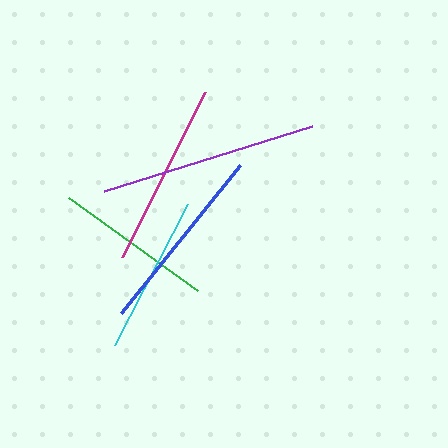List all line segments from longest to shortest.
From longest to shortest: purple, blue, magenta, green, cyan.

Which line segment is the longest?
The purple line is the longest at approximately 217 pixels.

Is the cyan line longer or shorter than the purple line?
The purple line is longer than the cyan line.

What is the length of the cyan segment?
The cyan segment is approximately 159 pixels long.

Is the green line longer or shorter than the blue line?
The blue line is longer than the green line.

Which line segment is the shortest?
The cyan line is the shortest at approximately 159 pixels.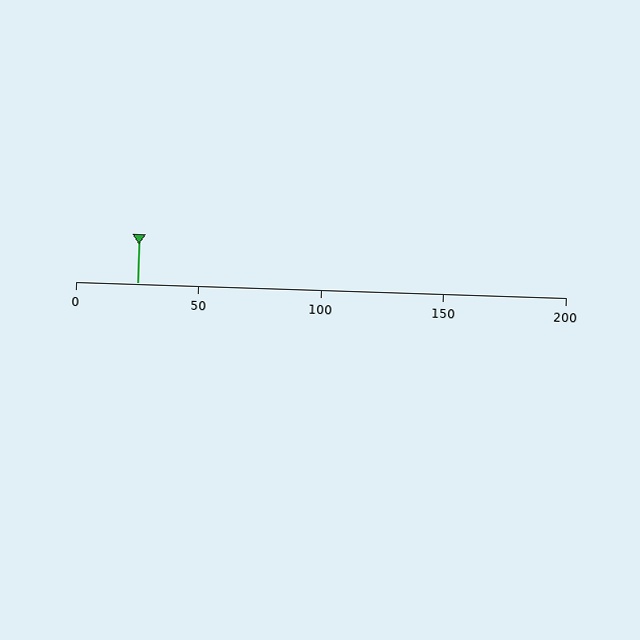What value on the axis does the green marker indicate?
The marker indicates approximately 25.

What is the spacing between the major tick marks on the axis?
The major ticks are spaced 50 apart.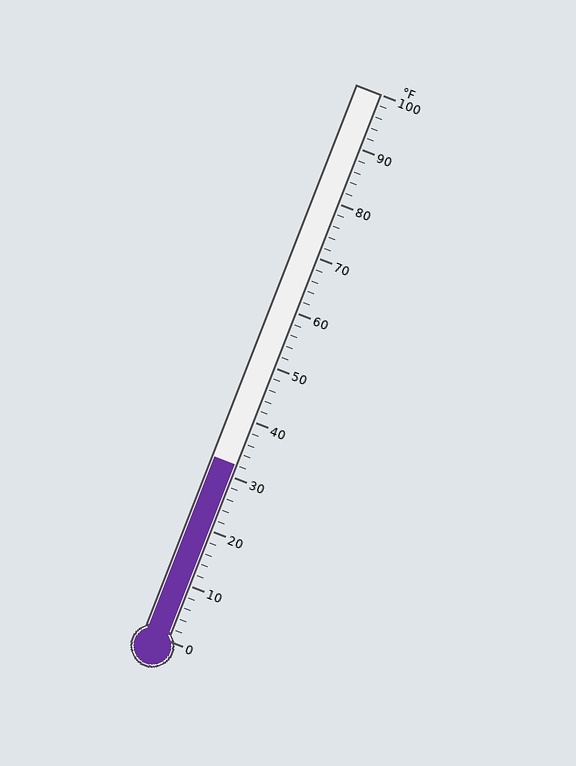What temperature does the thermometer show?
The thermometer shows approximately 32°F.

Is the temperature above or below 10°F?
The temperature is above 10°F.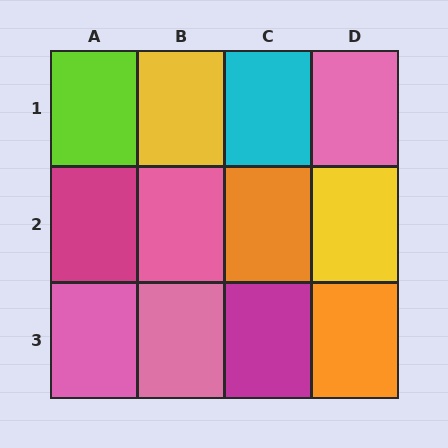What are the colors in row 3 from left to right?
Pink, pink, magenta, orange.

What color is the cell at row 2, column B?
Pink.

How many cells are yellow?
2 cells are yellow.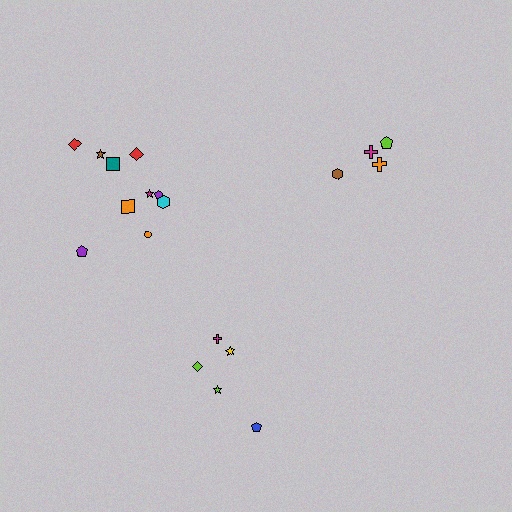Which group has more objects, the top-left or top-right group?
The top-left group.